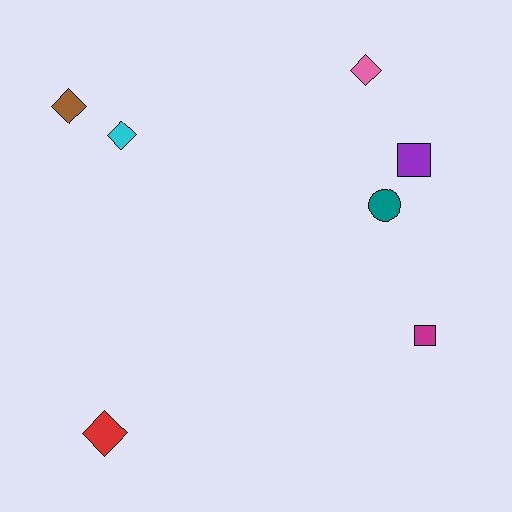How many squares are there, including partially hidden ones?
There are 2 squares.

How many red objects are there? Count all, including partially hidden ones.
There is 1 red object.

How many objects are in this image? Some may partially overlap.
There are 7 objects.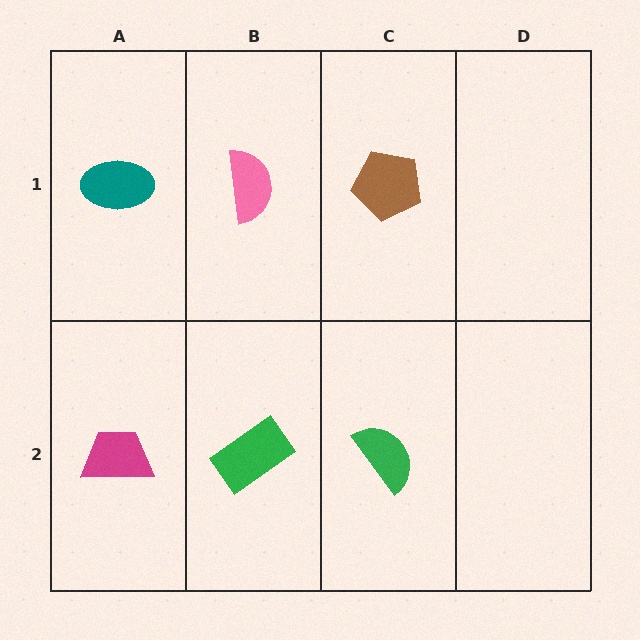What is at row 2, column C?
A green semicircle.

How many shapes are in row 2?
3 shapes.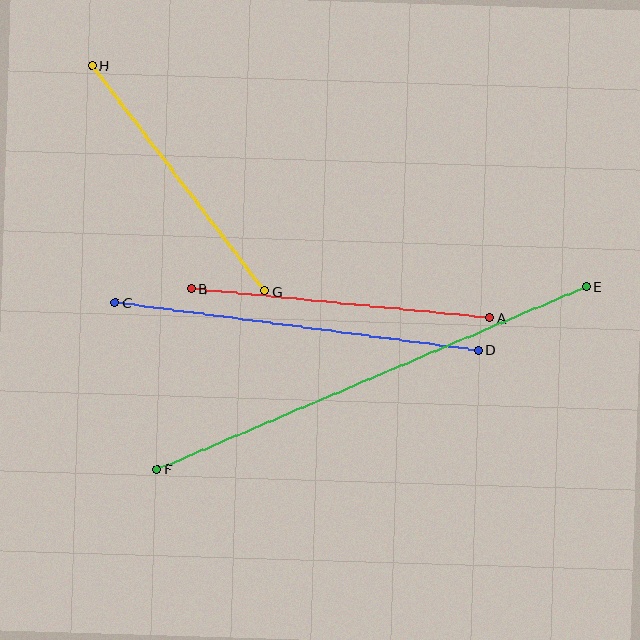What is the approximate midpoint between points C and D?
The midpoint is at approximately (297, 326) pixels.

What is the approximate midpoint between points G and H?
The midpoint is at approximately (178, 178) pixels.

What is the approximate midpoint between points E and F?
The midpoint is at approximately (372, 378) pixels.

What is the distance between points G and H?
The distance is approximately 284 pixels.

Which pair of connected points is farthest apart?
Points E and F are farthest apart.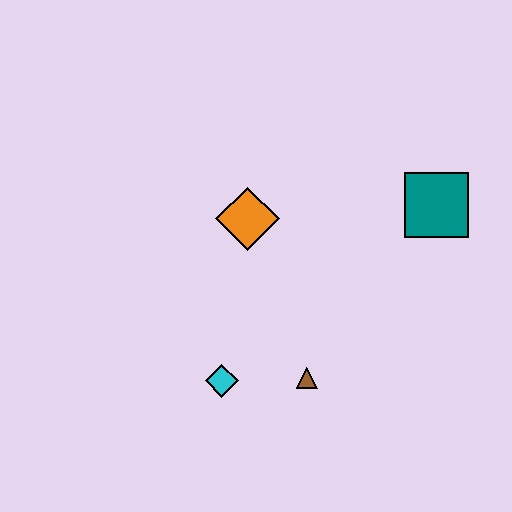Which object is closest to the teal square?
The orange diamond is closest to the teal square.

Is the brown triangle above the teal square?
No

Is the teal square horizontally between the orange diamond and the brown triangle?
No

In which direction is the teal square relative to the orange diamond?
The teal square is to the right of the orange diamond.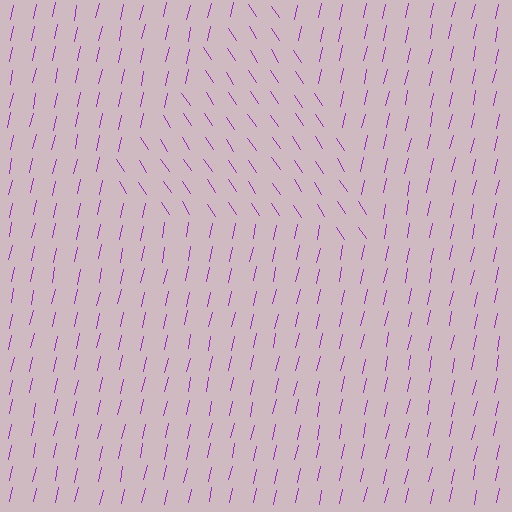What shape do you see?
I see a triangle.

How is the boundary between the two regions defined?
The boundary is defined purely by a change in line orientation (approximately 45 degrees difference). All lines are the same color and thickness.